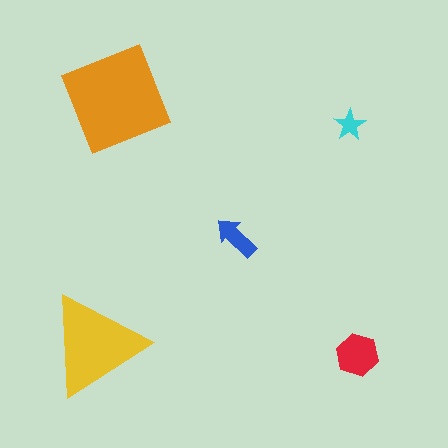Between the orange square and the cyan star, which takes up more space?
The orange square.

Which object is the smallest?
The cyan star.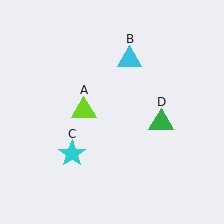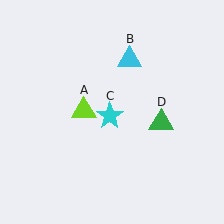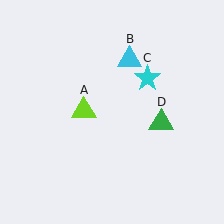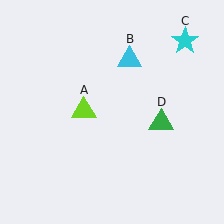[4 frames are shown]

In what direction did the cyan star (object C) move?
The cyan star (object C) moved up and to the right.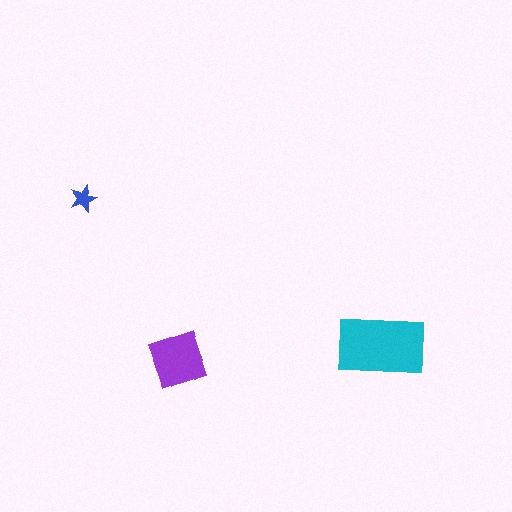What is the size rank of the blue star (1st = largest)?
3rd.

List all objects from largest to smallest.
The cyan rectangle, the purple diamond, the blue star.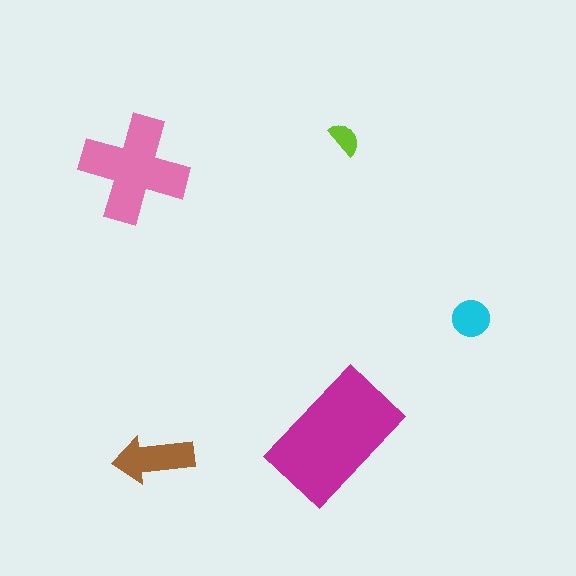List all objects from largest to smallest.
The magenta rectangle, the pink cross, the brown arrow, the cyan circle, the lime semicircle.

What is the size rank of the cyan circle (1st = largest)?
4th.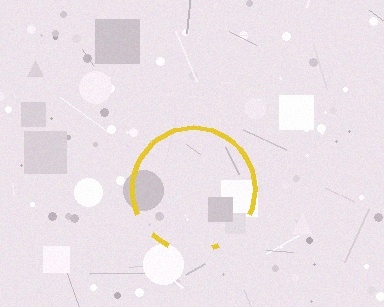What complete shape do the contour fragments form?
The contour fragments form a circle.